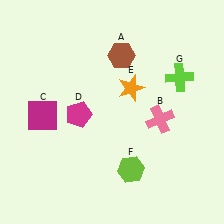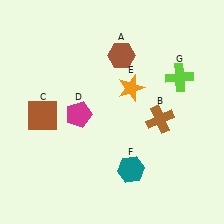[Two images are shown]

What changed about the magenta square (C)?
In Image 1, C is magenta. In Image 2, it changed to brown.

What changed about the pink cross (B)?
In Image 1, B is pink. In Image 2, it changed to brown.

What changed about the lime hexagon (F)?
In Image 1, F is lime. In Image 2, it changed to teal.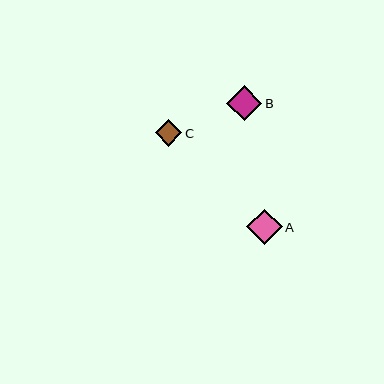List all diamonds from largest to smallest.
From largest to smallest: A, B, C.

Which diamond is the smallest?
Diamond C is the smallest with a size of approximately 27 pixels.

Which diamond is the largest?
Diamond A is the largest with a size of approximately 35 pixels.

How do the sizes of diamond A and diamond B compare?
Diamond A and diamond B are approximately the same size.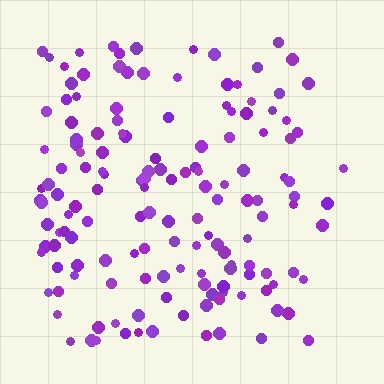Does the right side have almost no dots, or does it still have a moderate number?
Still a moderate number, just noticeably fewer than the left.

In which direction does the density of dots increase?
From right to left, with the left side densest.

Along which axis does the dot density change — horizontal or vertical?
Horizontal.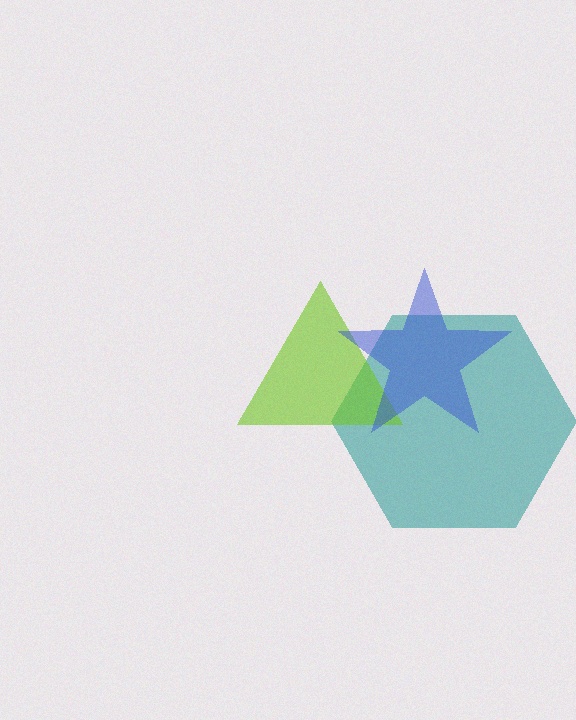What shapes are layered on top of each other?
The layered shapes are: a teal hexagon, a lime triangle, a blue star.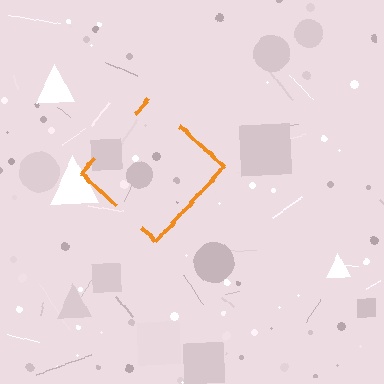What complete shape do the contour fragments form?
The contour fragments form a diamond.